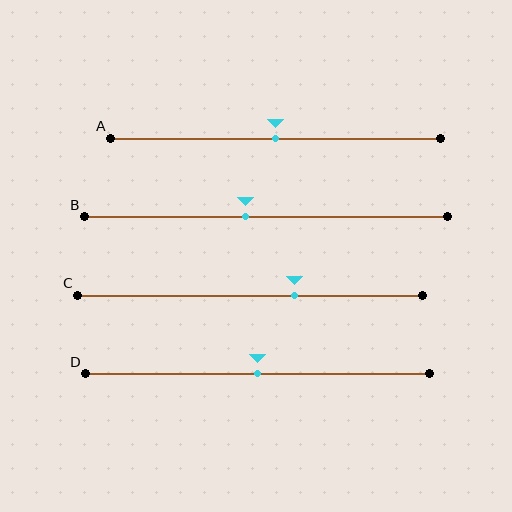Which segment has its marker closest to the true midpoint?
Segment A has its marker closest to the true midpoint.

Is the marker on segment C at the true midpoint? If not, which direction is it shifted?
No, the marker on segment C is shifted to the right by about 13% of the segment length.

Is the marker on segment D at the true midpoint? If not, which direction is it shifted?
Yes, the marker on segment D is at the true midpoint.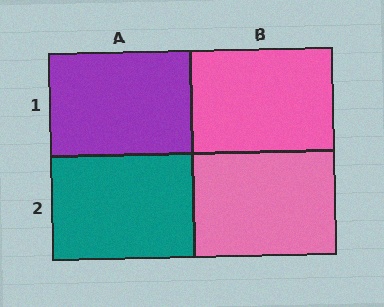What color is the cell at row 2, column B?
Pink.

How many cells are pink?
2 cells are pink.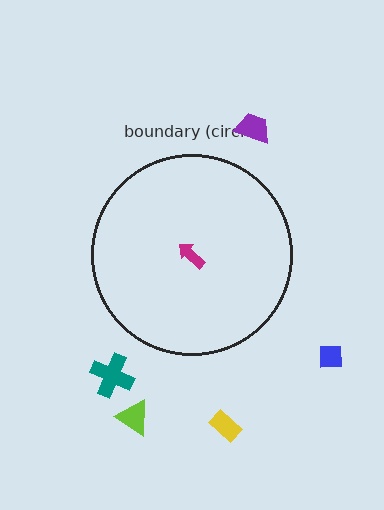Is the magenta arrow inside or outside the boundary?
Inside.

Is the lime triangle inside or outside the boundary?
Outside.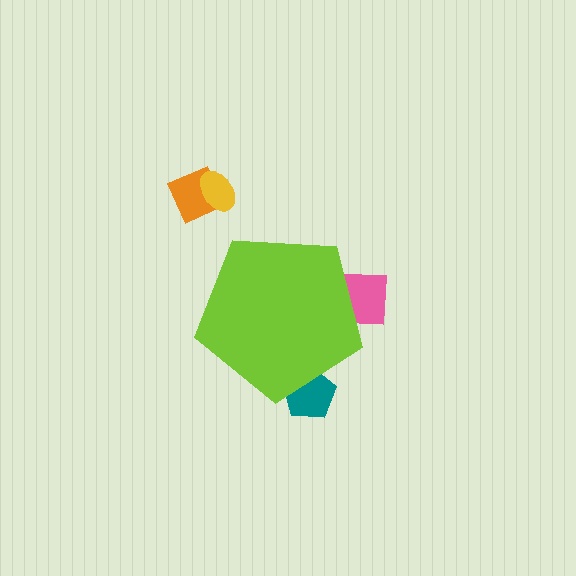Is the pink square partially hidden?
Yes, the pink square is partially hidden behind the lime pentagon.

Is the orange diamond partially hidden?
No, the orange diamond is fully visible.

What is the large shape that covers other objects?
A lime pentagon.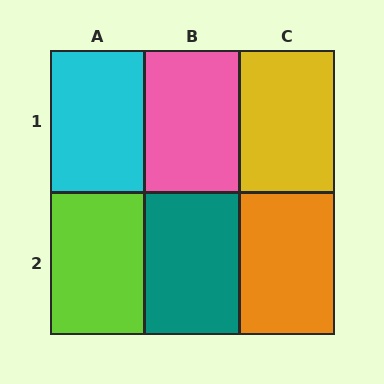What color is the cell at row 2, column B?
Teal.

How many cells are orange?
1 cell is orange.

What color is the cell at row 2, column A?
Lime.